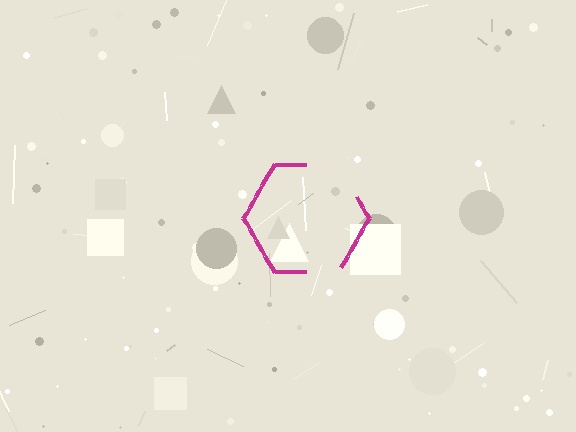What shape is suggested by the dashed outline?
The dashed outline suggests a hexagon.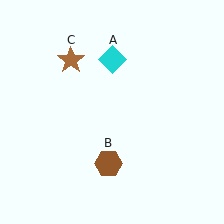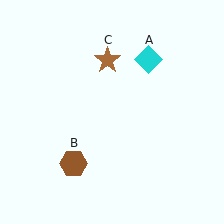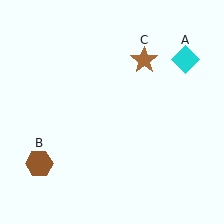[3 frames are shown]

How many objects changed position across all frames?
3 objects changed position: cyan diamond (object A), brown hexagon (object B), brown star (object C).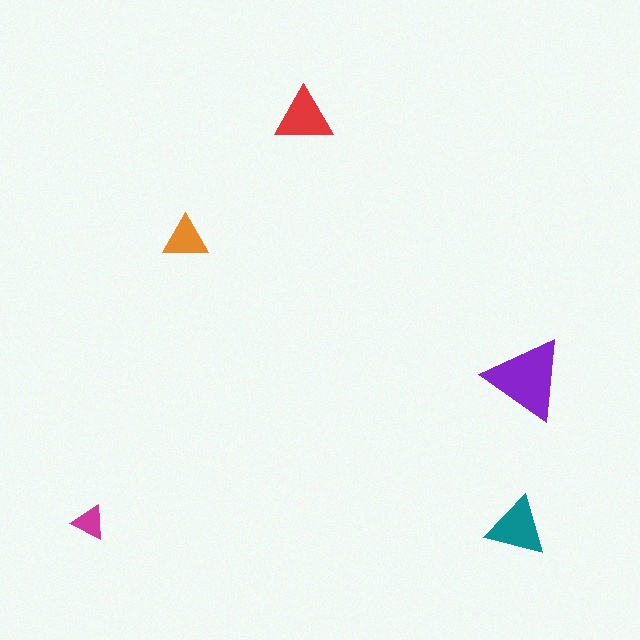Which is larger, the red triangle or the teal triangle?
The teal one.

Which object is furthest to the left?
The magenta triangle is leftmost.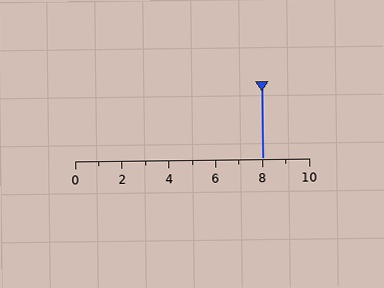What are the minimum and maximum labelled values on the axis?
The axis runs from 0 to 10.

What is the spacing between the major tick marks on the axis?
The major ticks are spaced 2 apart.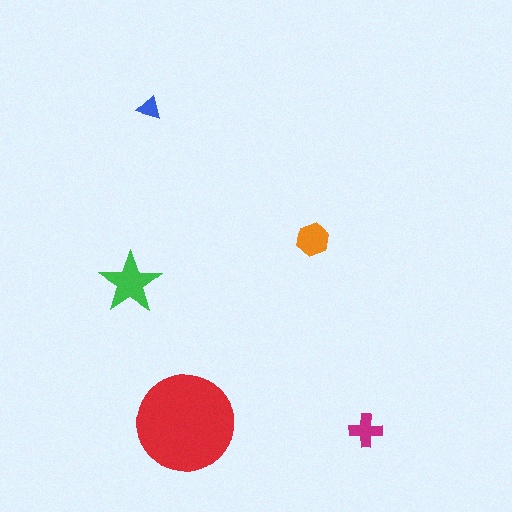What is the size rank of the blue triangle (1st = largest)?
5th.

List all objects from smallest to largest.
The blue triangle, the magenta cross, the orange hexagon, the green star, the red circle.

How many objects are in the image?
There are 5 objects in the image.